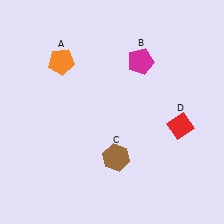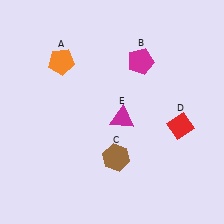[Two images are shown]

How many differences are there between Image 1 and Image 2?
There is 1 difference between the two images.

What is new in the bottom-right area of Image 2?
A magenta triangle (E) was added in the bottom-right area of Image 2.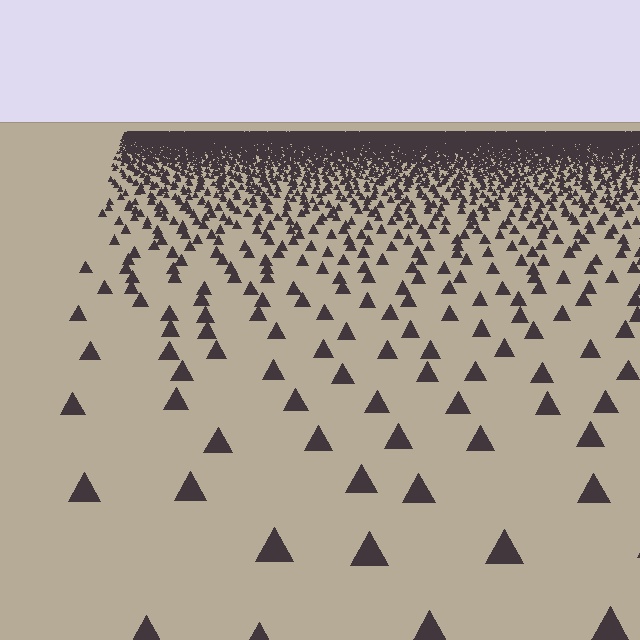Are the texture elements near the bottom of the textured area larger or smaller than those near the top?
Larger. Near the bottom, elements are closer to the viewer and appear at a bigger on-screen size.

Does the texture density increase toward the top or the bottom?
Density increases toward the top.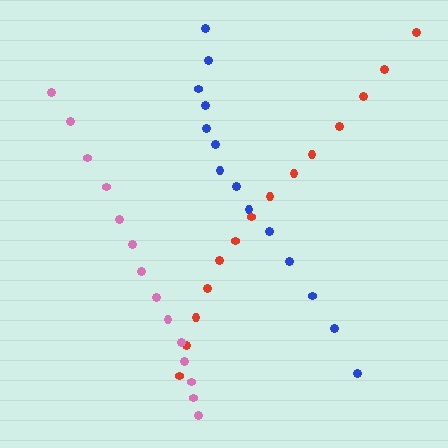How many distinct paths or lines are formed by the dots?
There are 3 distinct paths.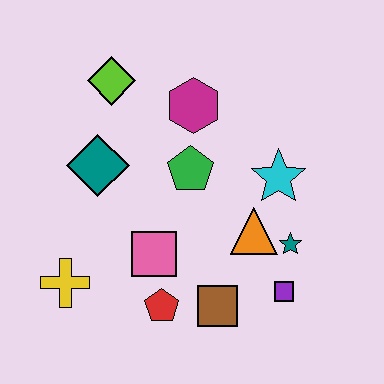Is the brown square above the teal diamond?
No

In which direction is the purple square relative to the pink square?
The purple square is to the right of the pink square.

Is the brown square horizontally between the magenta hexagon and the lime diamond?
No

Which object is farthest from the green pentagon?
The yellow cross is farthest from the green pentagon.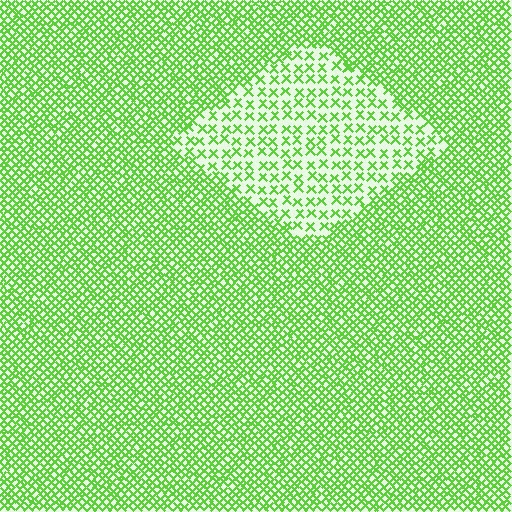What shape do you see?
I see a diamond.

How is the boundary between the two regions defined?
The boundary is defined by a change in element density (approximately 2.4x ratio). All elements are the same color, size, and shape.